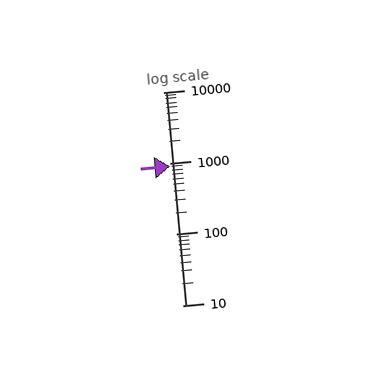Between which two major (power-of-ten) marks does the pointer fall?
The pointer is between 100 and 1000.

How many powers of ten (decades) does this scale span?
The scale spans 3 decades, from 10 to 10000.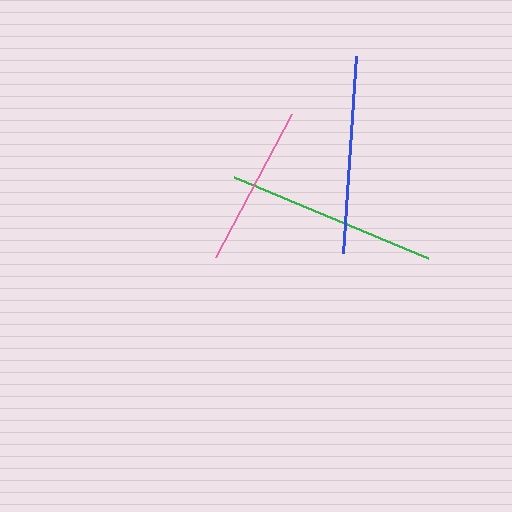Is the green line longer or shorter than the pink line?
The green line is longer than the pink line.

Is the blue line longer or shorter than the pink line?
The blue line is longer than the pink line.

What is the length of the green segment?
The green segment is approximately 210 pixels long.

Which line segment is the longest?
The green line is the longest at approximately 210 pixels.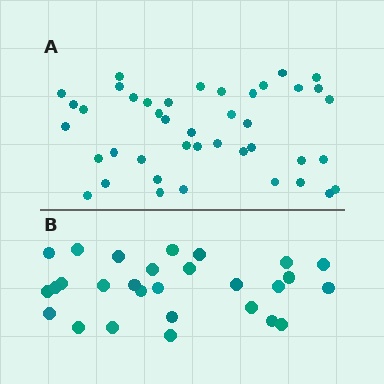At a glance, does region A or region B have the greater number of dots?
Region A (the top region) has more dots.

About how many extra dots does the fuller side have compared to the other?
Region A has approximately 15 more dots than region B.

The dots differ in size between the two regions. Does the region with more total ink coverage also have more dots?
No. Region B has more total ink coverage because its dots are larger, but region A actually contains more individual dots. Total area can be misleading — the number of items is what matters here.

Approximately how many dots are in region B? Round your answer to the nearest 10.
About 30 dots. (The exact count is 28, which rounds to 30.)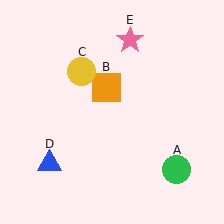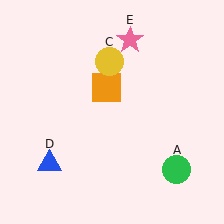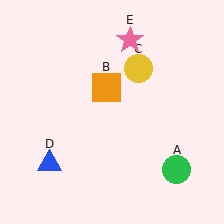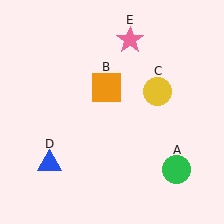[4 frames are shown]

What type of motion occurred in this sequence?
The yellow circle (object C) rotated clockwise around the center of the scene.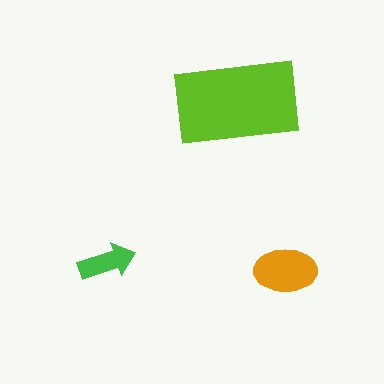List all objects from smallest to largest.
The green arrow, the orange ellipse, the lime rectangle.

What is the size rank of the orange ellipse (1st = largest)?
2nd.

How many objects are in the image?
There are 3 objects in the image.